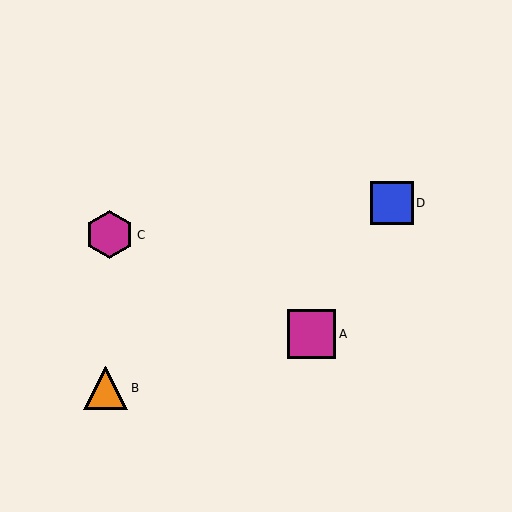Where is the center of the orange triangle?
The center of the orange triangle is at (106, 388).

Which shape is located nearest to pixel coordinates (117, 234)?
The magenta hexagon (labeled C) at (110, 235) is nearest to that location.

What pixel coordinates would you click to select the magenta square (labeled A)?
Click at (312, 334) to select the magenta square A.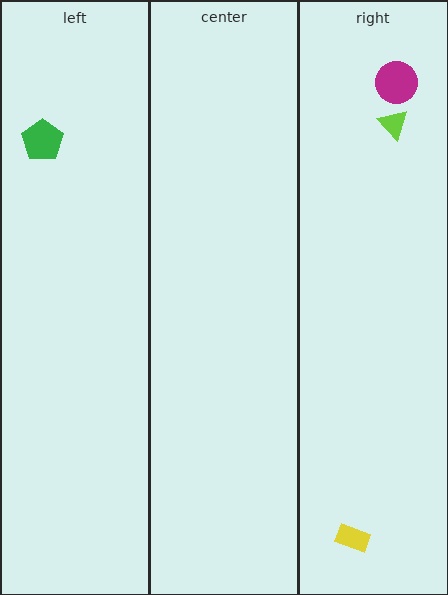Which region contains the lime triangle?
The right region.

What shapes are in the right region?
The lime triangle, the magenta circle, the yellow rectangle.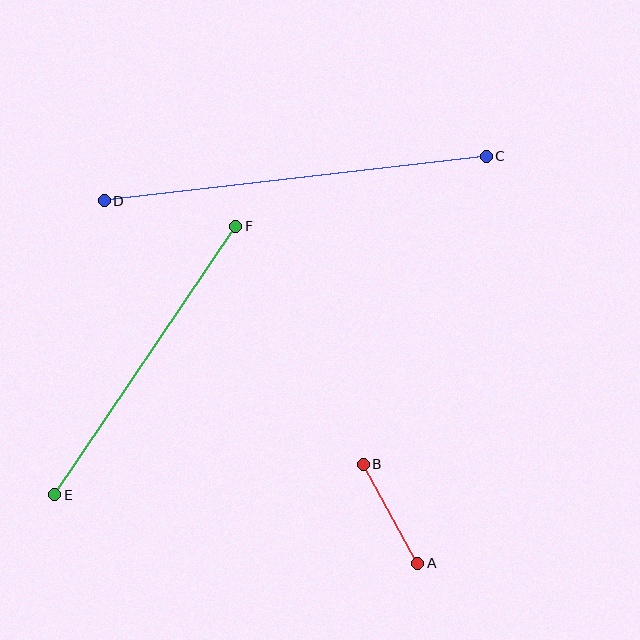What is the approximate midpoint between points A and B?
The midpoint is at approximately (391, 514) pixels.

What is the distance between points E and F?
The distance is approximately 324 pixels.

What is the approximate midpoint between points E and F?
The midpoint is at approximately (145, 360) pixels.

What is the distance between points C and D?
The distance is approximately 385 pixels.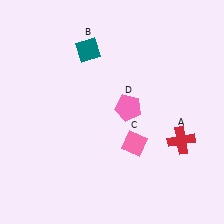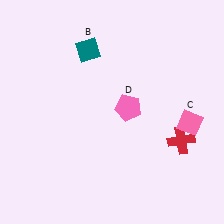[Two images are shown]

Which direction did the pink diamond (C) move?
The pink diamond (C) moved right.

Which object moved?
The pink diamond (C) moved right.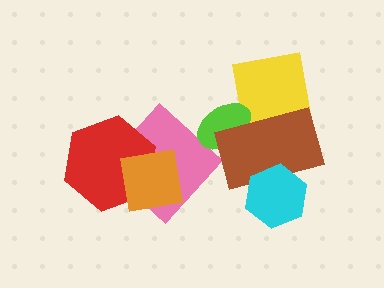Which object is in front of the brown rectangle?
The cyan hexagon is in front of the brown rectangle.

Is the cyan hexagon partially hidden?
No, no other shape covers it.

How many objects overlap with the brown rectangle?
3 objects overlap with the brown rectangle.